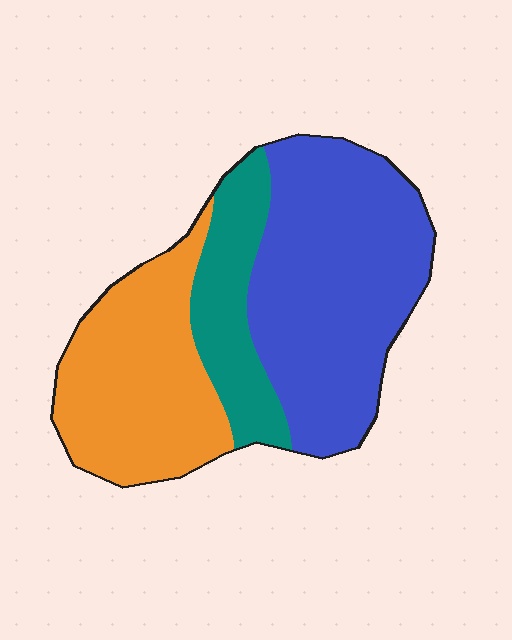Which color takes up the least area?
Teal, at roughly 20%.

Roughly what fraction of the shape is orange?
Orange takes up about one third (1/3) of the shape.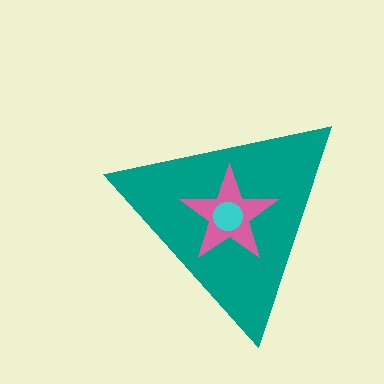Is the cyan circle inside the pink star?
Yes.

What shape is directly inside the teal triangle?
The pink star.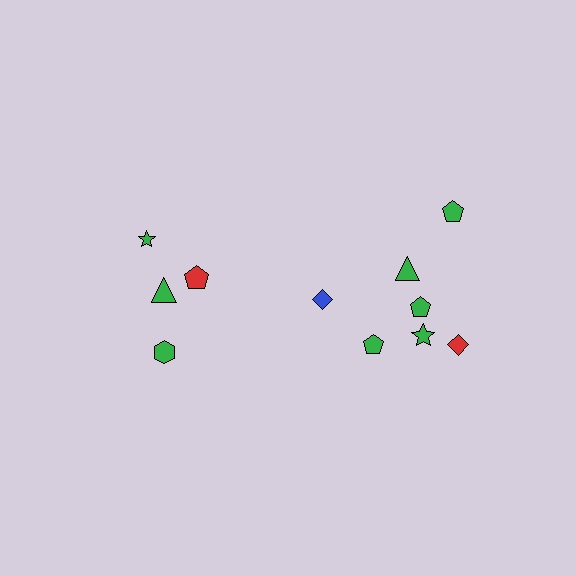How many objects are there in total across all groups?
There are 11 objects.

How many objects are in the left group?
There are 4 objects.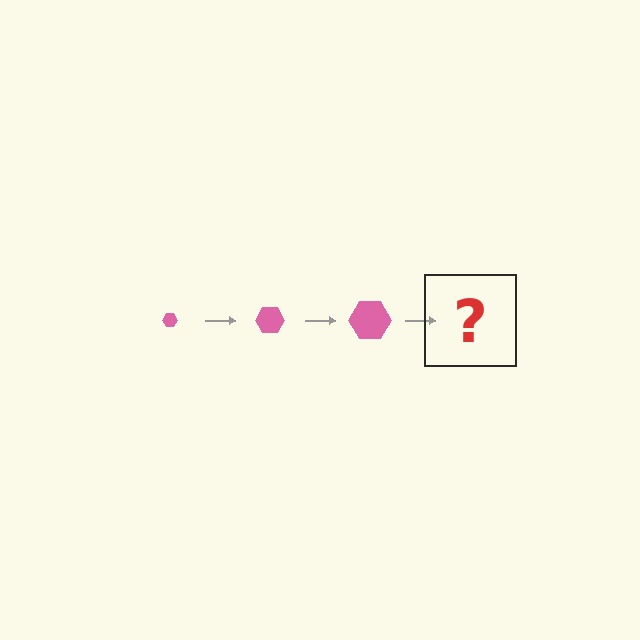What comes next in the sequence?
The next element should be a pink hexagon, larger than the previous one.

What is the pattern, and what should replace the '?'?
The pattern is that the hexagon gets progressively larger each step. The '?' should be a pink hexagon, larger than the previous one.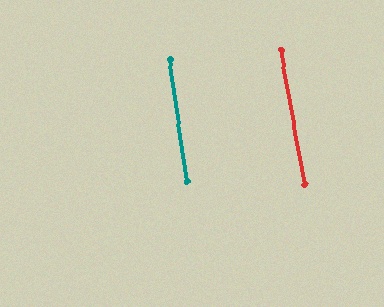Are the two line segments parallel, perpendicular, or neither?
Parallel — their directions differ by only 2.0°.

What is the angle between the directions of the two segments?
Approximately 2 degrees.